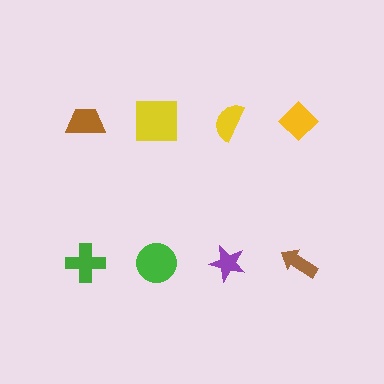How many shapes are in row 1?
4 shapes.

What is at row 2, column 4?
A brown arrow.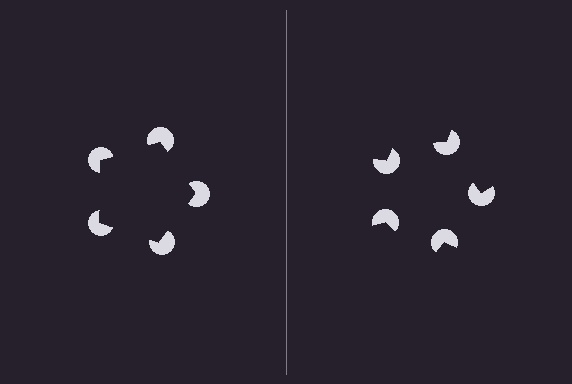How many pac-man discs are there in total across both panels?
10 — 5 on each side.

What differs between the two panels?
The pac-man discs are positioned identically on both sides; only the wedge orientations differ. On the left they align to a pentagon; on the right they are misaligned.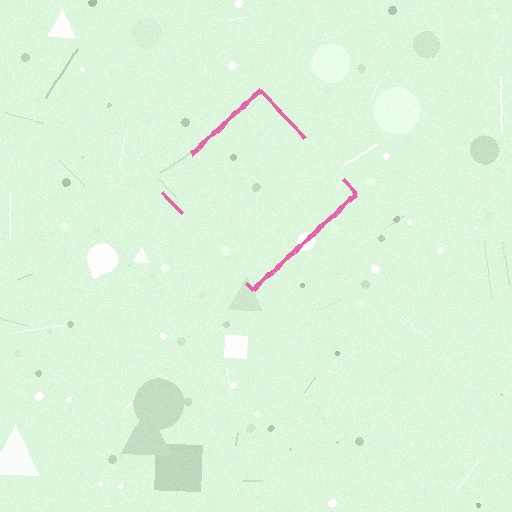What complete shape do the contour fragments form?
The contour fragments form a diamond.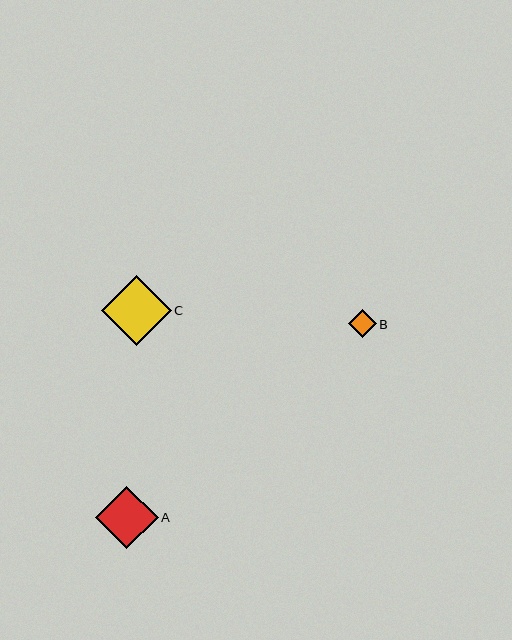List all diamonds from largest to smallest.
From largest to smallest: C, A, B.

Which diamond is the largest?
Diamond C is the largest with a size of approximately 70 pixels.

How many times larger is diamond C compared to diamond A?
Diamond C is approximately 1.1 times the size of diamond A.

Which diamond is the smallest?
Diamond B is the smallest with a size of approximately 28 pixels.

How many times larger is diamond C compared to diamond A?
Diamond C is approximately 1.1 times the size of diamond A.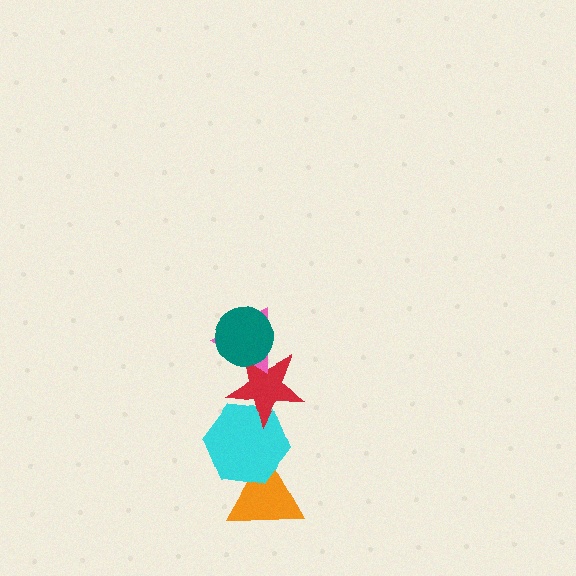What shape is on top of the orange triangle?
The cyan hexagon is on top of the orange triangle.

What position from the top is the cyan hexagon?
The cyan hexagon is 4th from the top.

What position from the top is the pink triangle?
The pink triangle is 2nd from the top.